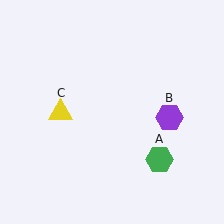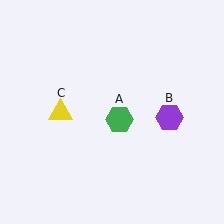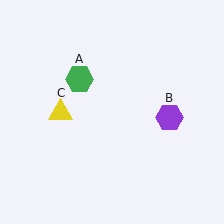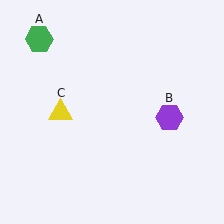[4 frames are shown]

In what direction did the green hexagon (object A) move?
The green hexagon (object A) moved up and to the left.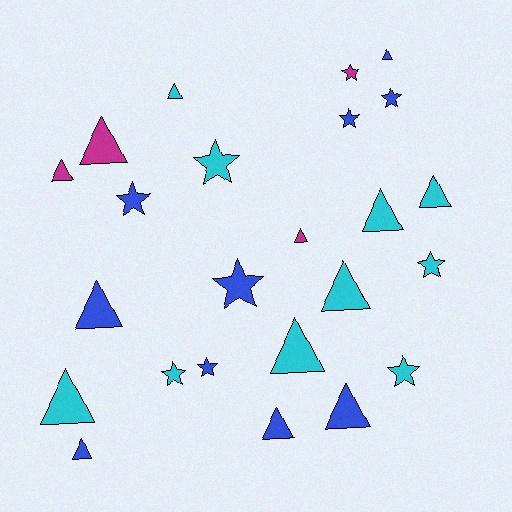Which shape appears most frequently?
Triangle, with 14 objects.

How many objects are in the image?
There are 24 objects.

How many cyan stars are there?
There are 4 cyan stars.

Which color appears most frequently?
Cyan, with 10 objects.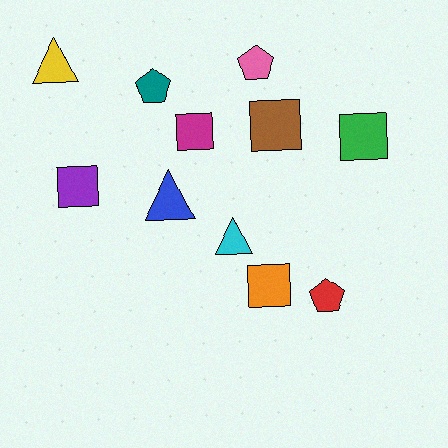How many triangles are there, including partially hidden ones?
There are 3 triangles.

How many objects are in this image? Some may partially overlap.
There are 11 objects.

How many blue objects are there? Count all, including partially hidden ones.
There is 1 blue object.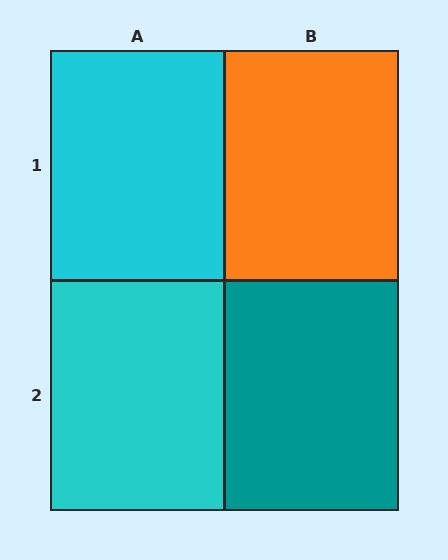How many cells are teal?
1 cell is teal.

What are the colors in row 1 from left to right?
Cyan, orange.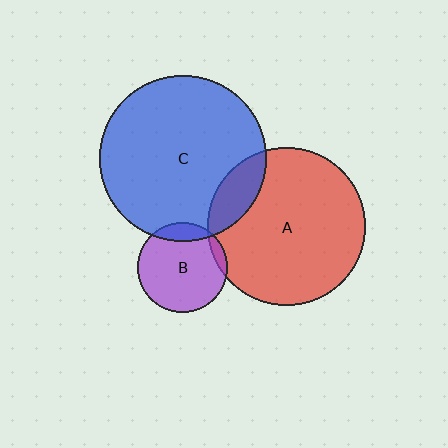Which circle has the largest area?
Circle C (blue).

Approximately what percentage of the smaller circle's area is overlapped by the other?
Approximately 5%.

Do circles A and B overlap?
Yes.